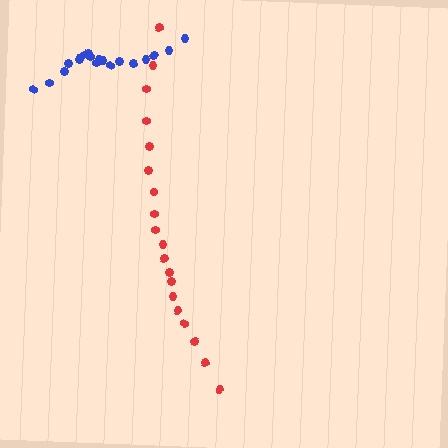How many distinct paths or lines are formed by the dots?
There are 2 distinct paths.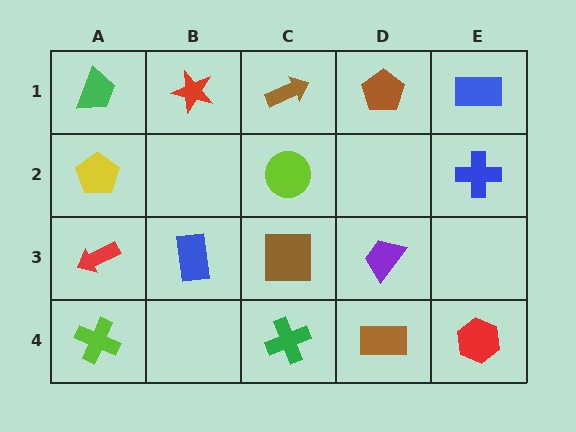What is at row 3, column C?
A brown square.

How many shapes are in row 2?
3 shapes.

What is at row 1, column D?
A brown pentagon.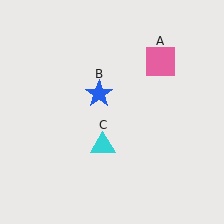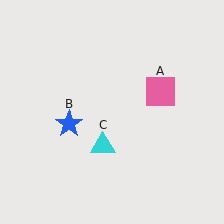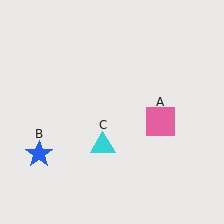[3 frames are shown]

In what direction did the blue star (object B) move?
The blue star (object B) moved down and to the left.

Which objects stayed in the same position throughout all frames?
Cyan triangle (object C) remained stationary.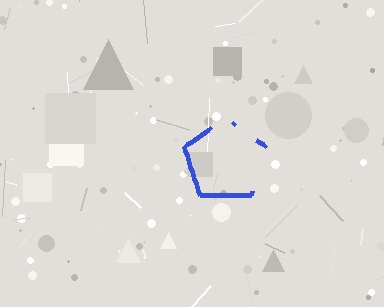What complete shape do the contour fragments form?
The contour fragments form a pentagon.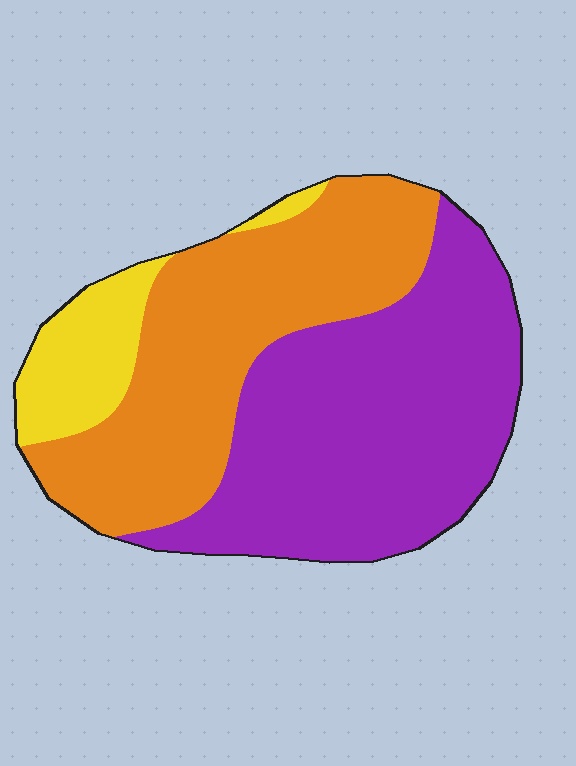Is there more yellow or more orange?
Orange.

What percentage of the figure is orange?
Orange covers roughly 40% of the figure.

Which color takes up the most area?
Purple, at roughly 50%.